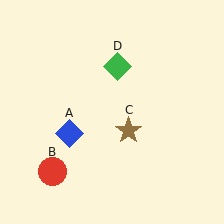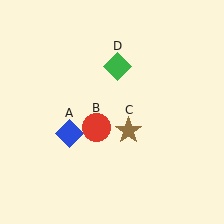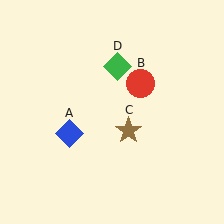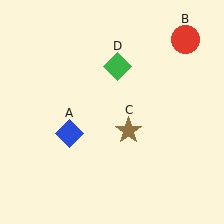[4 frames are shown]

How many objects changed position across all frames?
1 object changed position: red circle (object B).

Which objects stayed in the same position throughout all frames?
Blue diamond (object A) and brown star (object C) and green diamond (object D) remained stationary.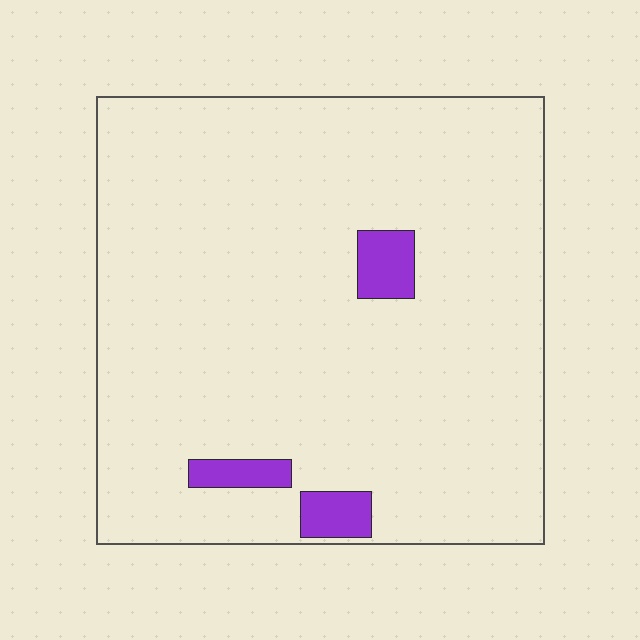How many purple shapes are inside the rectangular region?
3.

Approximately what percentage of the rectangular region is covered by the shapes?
Approximately 5%.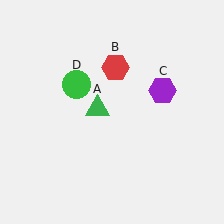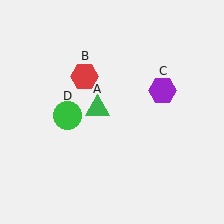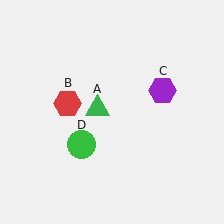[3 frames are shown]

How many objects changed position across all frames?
2 objects changed position: red hexagon (object B), green circle (object D).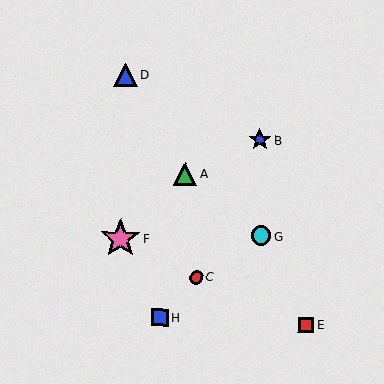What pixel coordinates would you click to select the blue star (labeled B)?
Click at (260, 140) to select the blue star B.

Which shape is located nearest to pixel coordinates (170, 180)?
The green triangle (labeled A) at (185, 174) is nearest to that location.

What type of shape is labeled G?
Shape G is a cyan circle.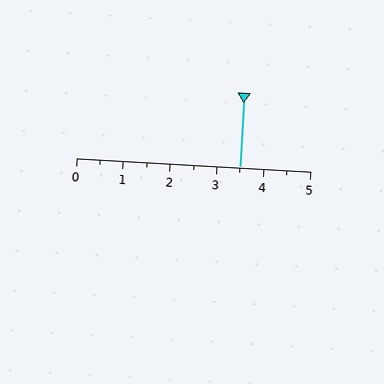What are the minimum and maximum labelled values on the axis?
The axis runs from 0 to 5.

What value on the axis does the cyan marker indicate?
The marker indicates approximately 3.5.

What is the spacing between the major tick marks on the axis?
The major ticks are spaced 1 apart.